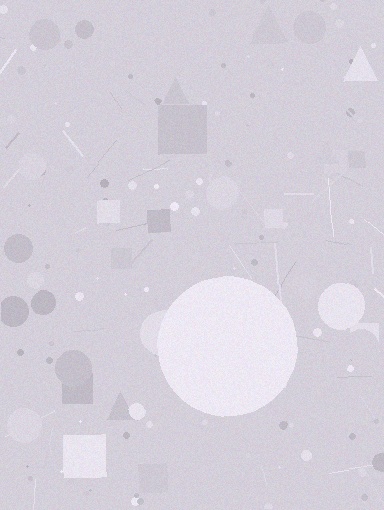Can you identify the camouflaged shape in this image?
The camouflaged shape is a circle.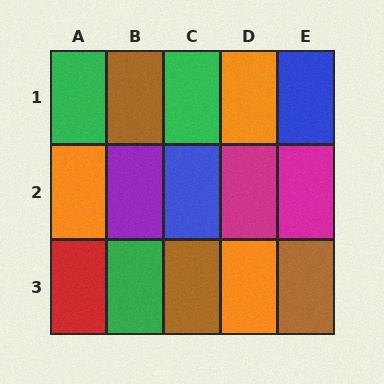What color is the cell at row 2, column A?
Orange.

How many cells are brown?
3 cells are brown.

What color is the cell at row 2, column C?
Blue.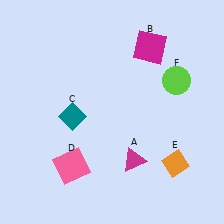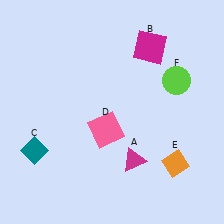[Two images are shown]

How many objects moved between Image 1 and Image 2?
2 objects moved between the two images.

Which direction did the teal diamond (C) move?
The teal diamond (C) moved left.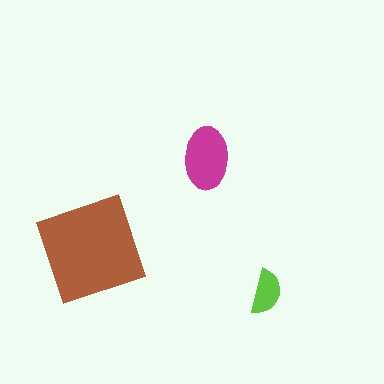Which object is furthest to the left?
The brown square is leftmost.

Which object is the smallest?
The lime semicircle.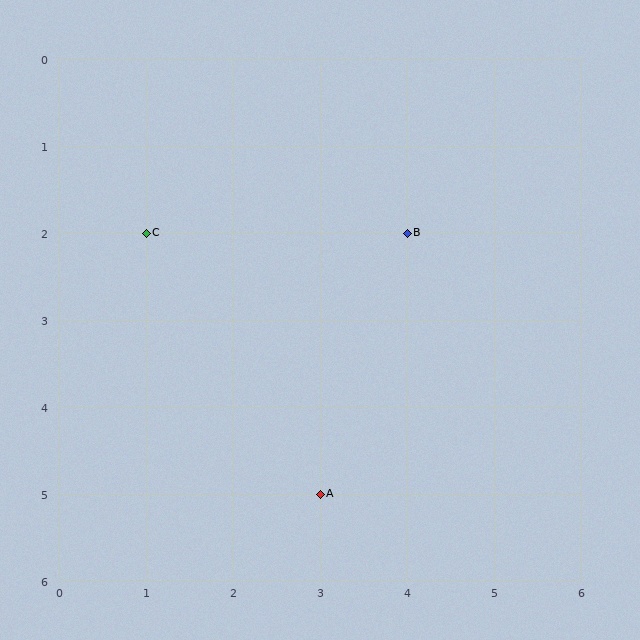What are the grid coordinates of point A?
Point A is at grid coordinates (3, 5).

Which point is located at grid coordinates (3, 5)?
Point A is at (3, 5).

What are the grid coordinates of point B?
Point B is at grid coordinates (4, 2).